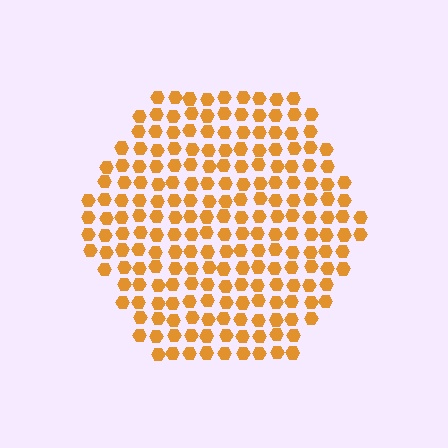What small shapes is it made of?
It is made of small hexagons.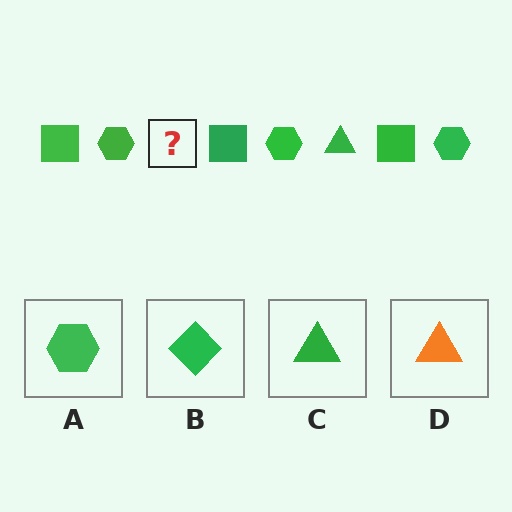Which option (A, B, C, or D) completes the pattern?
C.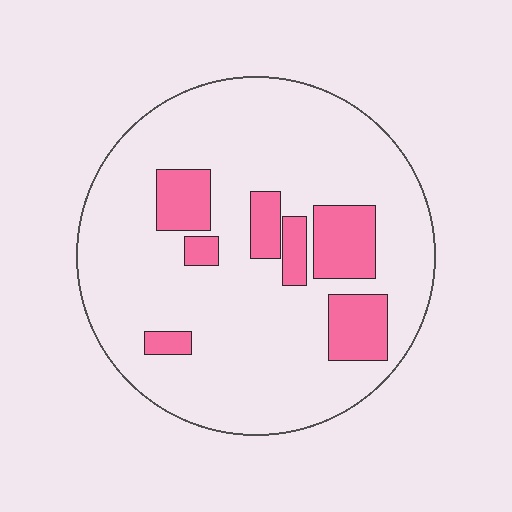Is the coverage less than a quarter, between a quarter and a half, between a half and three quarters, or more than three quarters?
Less than a quarter.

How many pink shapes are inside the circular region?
7.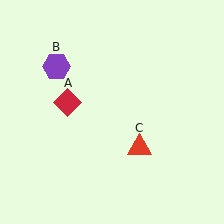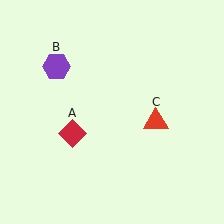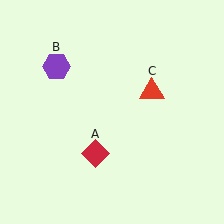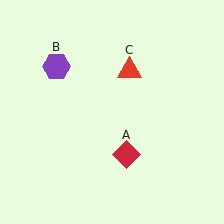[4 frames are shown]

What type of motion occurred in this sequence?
The red diamond (object A), red triangle (object C) rotated counterclockwise around the center of the scene.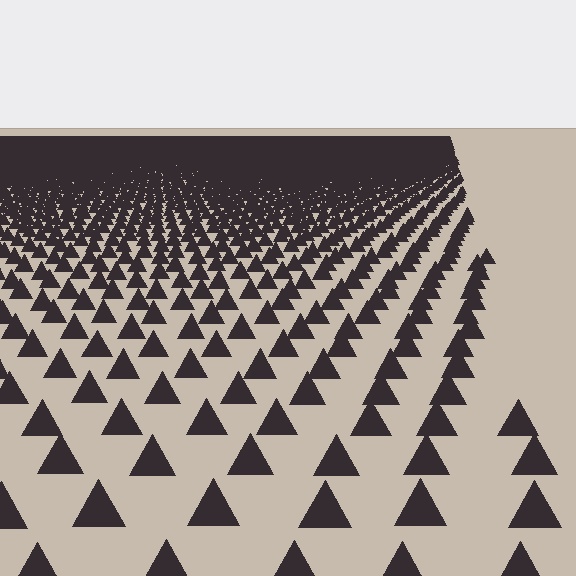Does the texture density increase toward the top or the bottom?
Density increases toward the top.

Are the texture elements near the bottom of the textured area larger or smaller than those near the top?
Larger. Near the bottom, elements are closer to the viewer and appear at a bigger on-screen size.